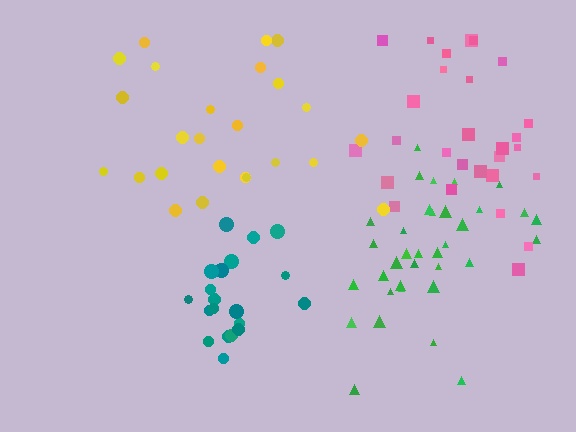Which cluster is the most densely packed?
Teal.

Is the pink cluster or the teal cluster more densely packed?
Teal.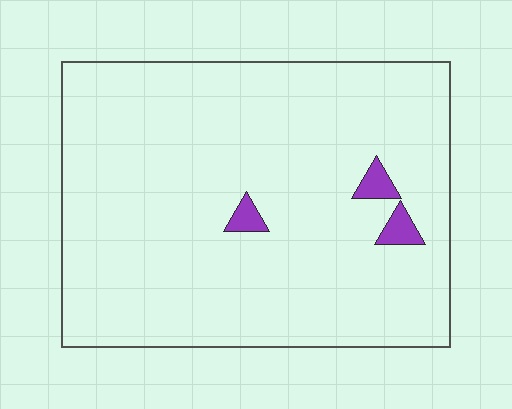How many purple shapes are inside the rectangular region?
3.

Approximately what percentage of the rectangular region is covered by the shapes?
Approximately 5%.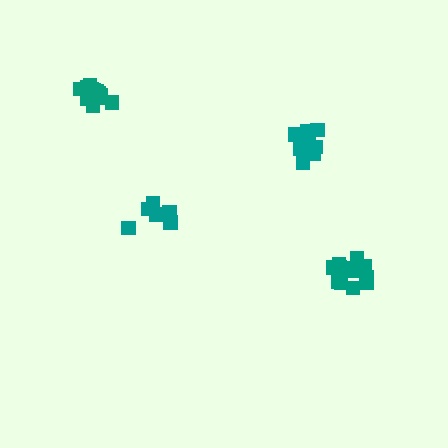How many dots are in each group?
Group 1: 13 dots, Group 2: 7 dots, Group 3: 13 dots, Group 4: 10 dots (43 total).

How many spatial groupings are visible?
There are 4 spatial groupings.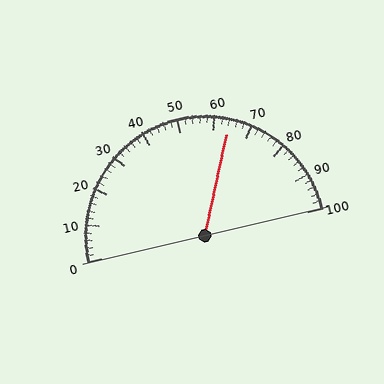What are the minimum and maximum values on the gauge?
The gauge ranges from 0 to 100.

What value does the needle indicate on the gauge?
The needle indicates approximately 64.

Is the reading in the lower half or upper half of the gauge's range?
The reading is in the upper half of the range (0 to 100).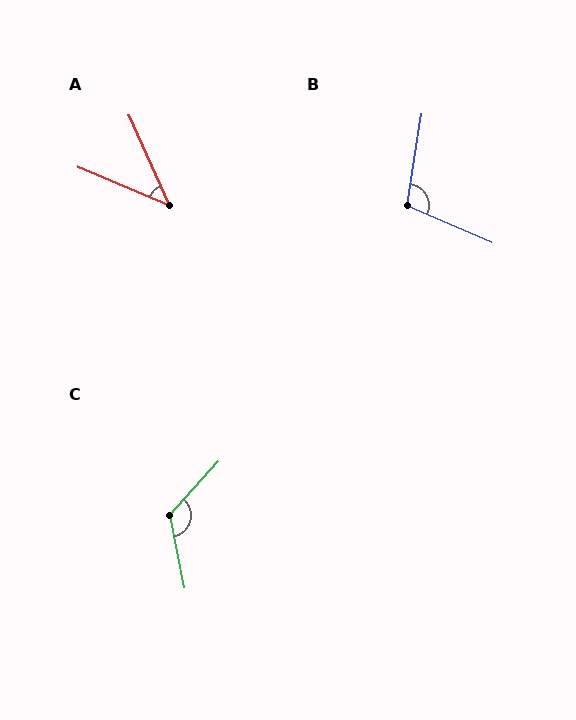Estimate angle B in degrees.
Approximately 104 degrees.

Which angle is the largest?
C, at approximately 126 degrees.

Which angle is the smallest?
A, at approximately 43 degrees.